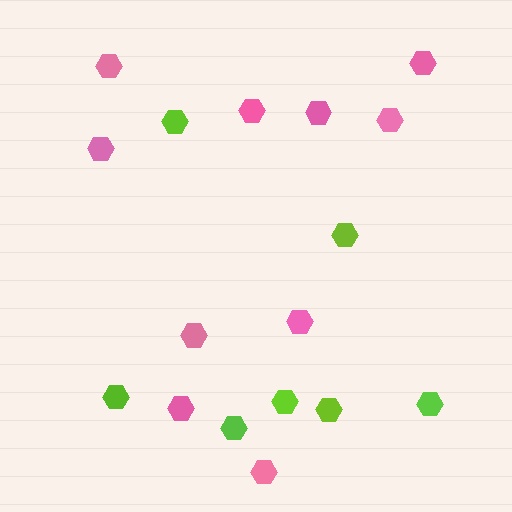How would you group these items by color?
There are 2 groups: one group of pink hexagons (10) and one group of lime hexagons (7).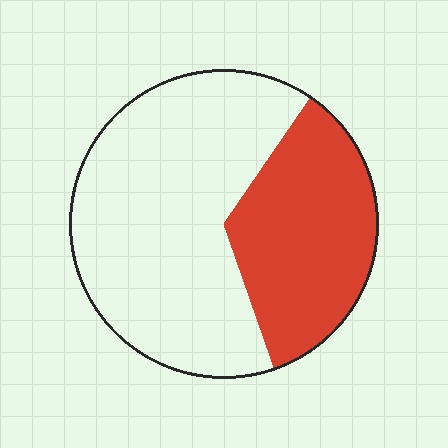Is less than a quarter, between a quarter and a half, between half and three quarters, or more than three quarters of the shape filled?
Between a quarter and a half.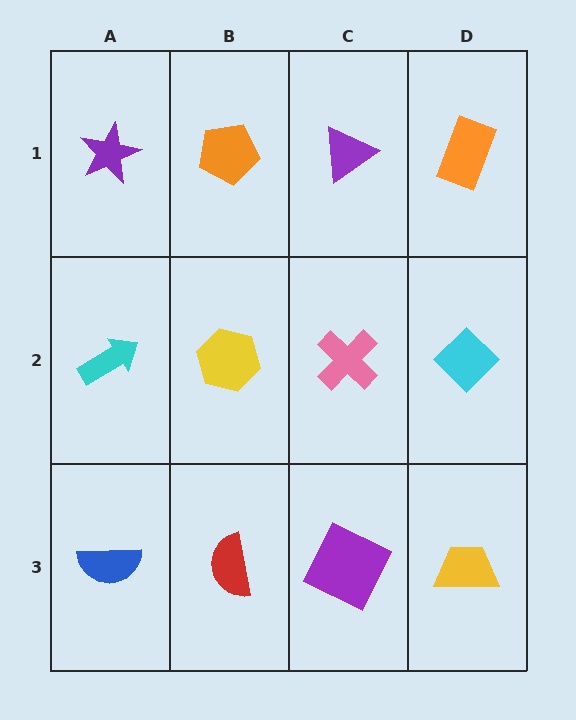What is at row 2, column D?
A cyan diamond.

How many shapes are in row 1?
4 shapes.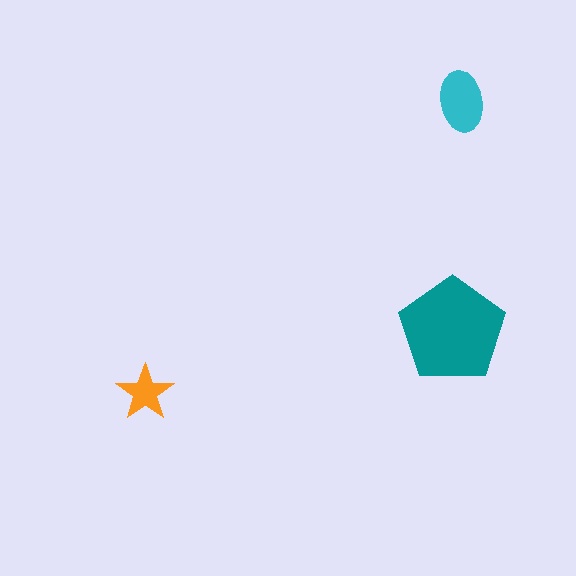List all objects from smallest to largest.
The orange star, the cyan ellipse, the teal pentagon.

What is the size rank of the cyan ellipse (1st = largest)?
2nd.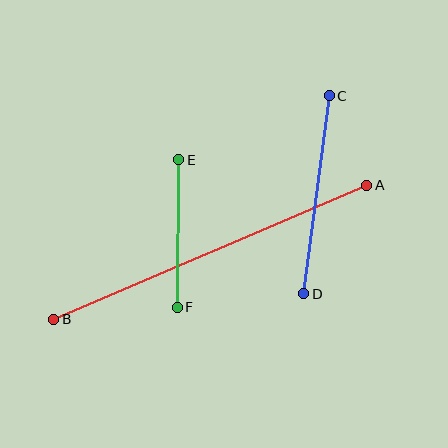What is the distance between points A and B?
The distance is approximately 341 pixels.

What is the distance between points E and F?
The distance is approximately 147 pixels.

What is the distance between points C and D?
The distance is approximately 199 pixels.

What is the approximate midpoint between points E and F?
The midpoint is at approximately (178, 234) pixels.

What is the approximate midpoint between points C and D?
The midpoint is at approximately (316, 195) pixels.